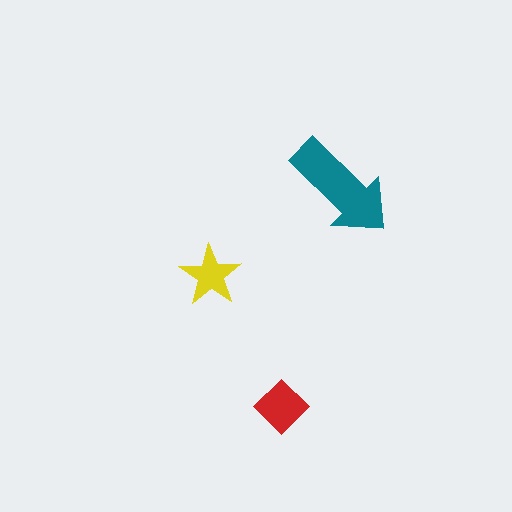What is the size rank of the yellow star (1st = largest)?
3rd.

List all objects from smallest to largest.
The yellow star, the red diamond, the teal arrow.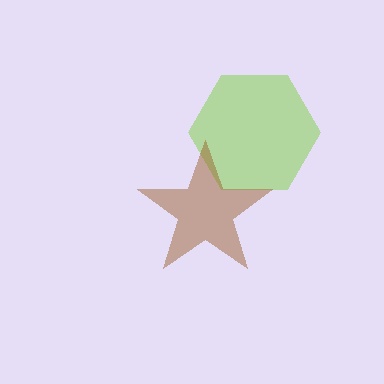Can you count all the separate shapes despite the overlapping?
Yes, there are 2 separate shapes.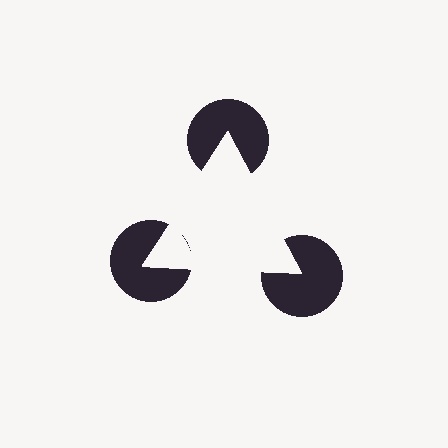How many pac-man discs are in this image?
There are 3 — one at each vertex of the illusory triangle.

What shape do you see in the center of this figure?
An illusory triangle — its edges are inferred from the aligned wedge cuts in the pac-man discs, not physically drawn.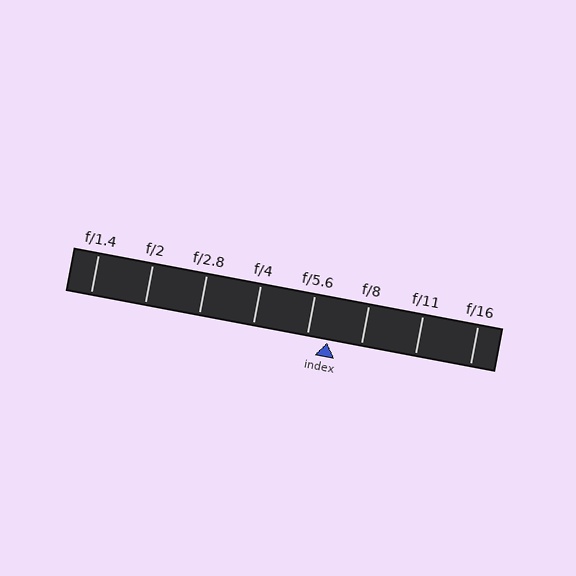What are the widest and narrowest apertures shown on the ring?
The widest aperture shown is f/1.4 and the narrowest is f/16.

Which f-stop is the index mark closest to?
The index mark is closest to f/5.6.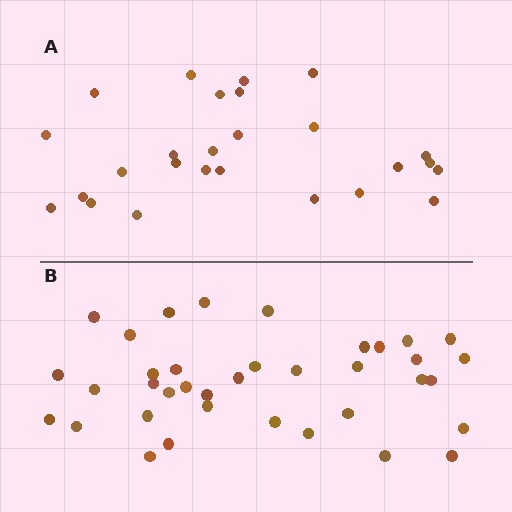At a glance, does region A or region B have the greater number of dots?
Region B (the bottom region) has more dots.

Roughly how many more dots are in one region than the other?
Region B has roughly 12 or so more dots than region A.